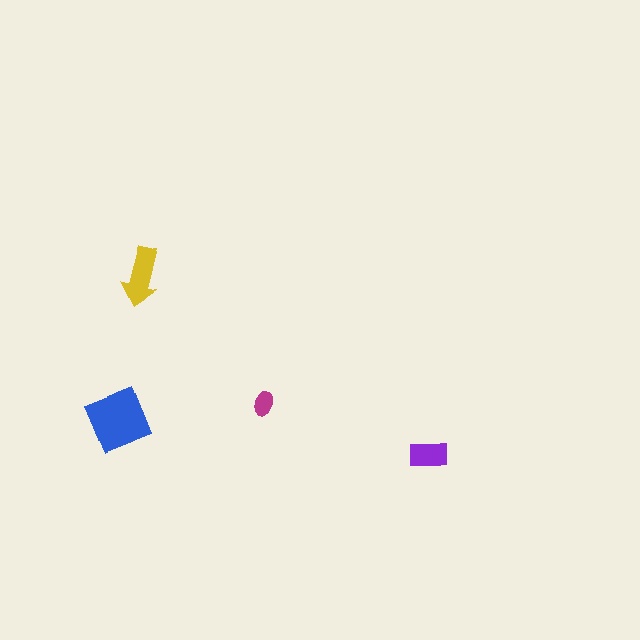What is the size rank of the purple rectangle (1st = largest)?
3rd.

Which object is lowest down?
The purple rectangle is bottommost.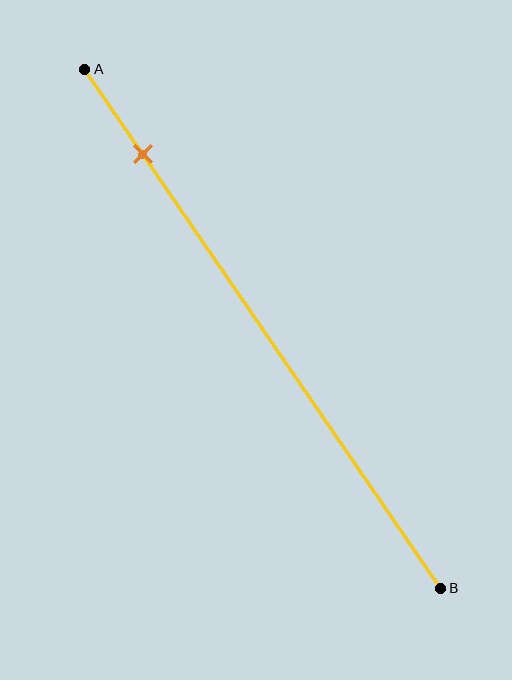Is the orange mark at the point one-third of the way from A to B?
No, the mark is at about 15% from A, not at the 33% one-third point.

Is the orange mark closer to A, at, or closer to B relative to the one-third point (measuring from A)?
The orange mark is closer to point A than the one-third point of segment AB.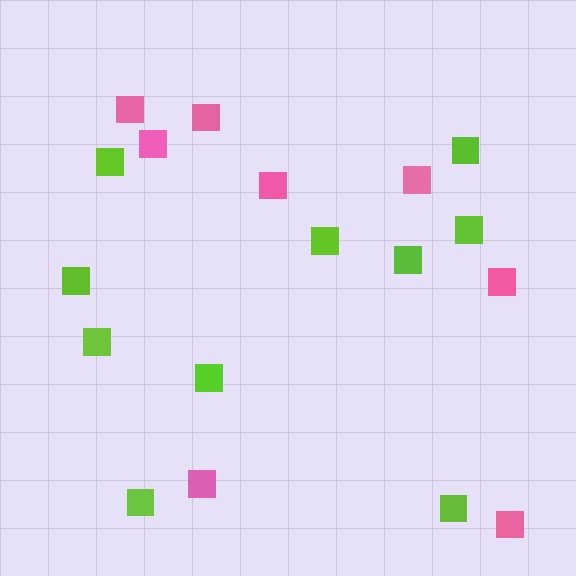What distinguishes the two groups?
There are 2 groups: one group of pink squares (8) and one group of lime squares (10).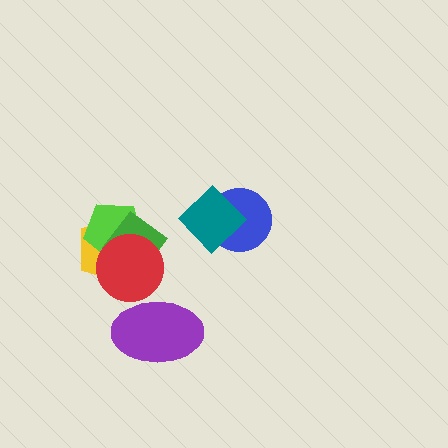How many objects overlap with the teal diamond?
1 object overlaps with the teal diamond.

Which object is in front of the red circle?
The purple ellipse is in front of the red circle.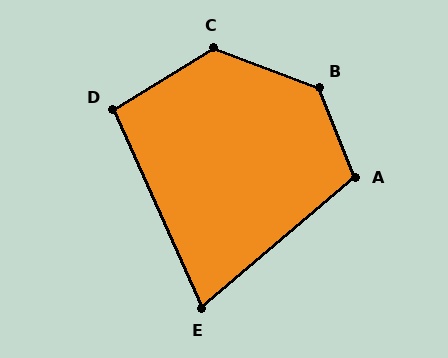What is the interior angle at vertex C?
Approximately 128 degrees (obtuse).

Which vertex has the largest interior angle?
B, at approximately 133 degrees.